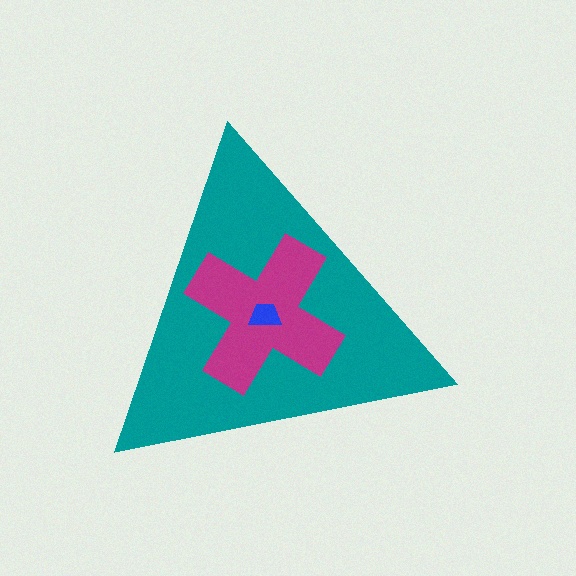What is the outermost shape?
The teal triangle.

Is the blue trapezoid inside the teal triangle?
Yes.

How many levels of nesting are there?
3.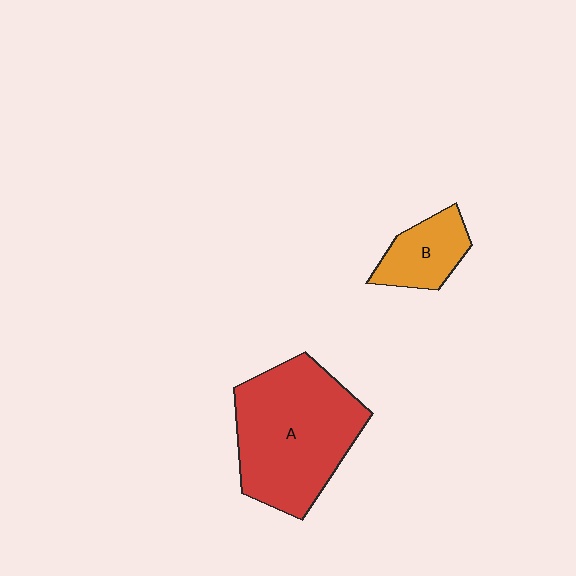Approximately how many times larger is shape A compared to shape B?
Approximately 2.8 times.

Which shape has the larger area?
Shape A (red).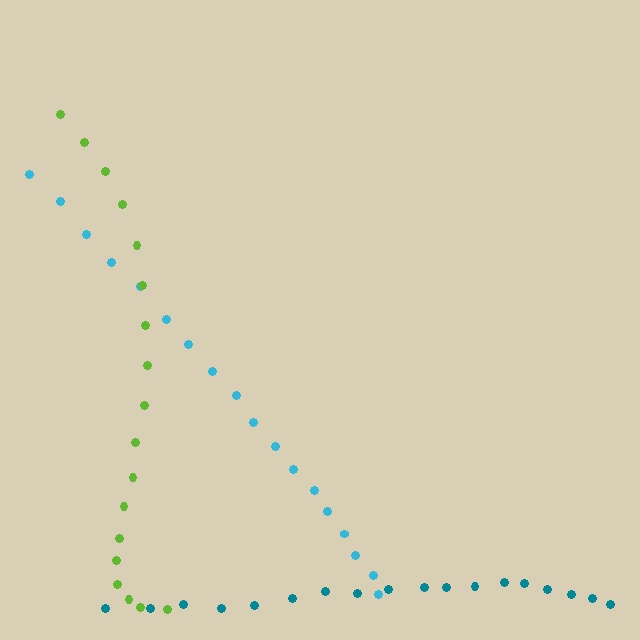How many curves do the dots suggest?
There are 3 distinct paths.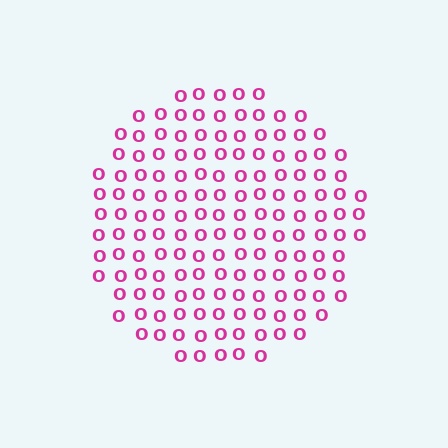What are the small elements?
The small elements are letter O's.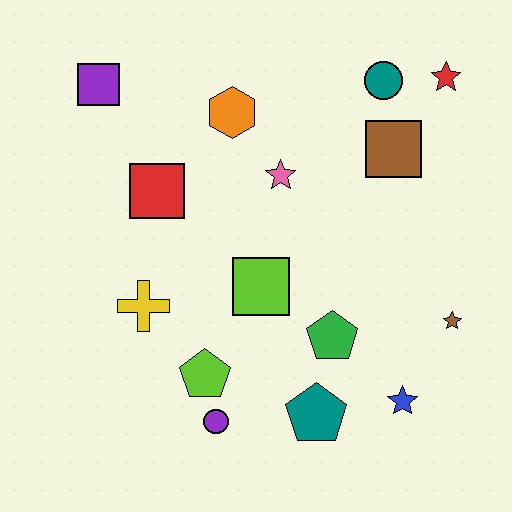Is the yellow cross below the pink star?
Yes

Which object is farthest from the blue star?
The purple square is farthest from the blue star.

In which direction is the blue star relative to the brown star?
The blue star is below the brown star.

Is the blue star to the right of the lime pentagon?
Yes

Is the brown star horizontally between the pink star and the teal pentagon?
No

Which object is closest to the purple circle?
The lime pentagon is closest to the purple circle.